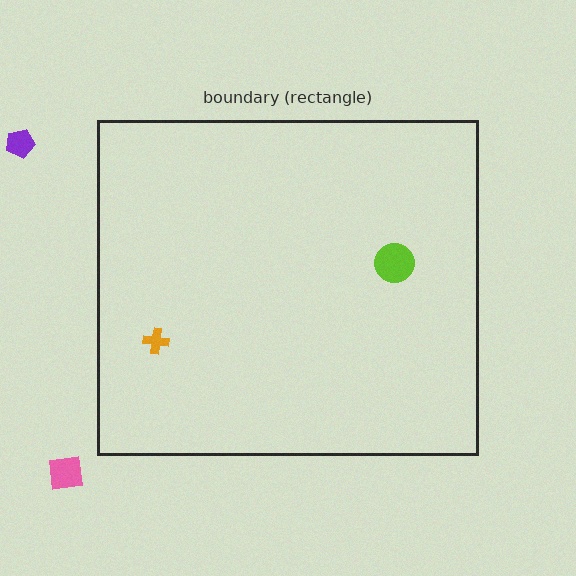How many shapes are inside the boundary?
2 inside, 2 outside.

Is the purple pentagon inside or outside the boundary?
Outside.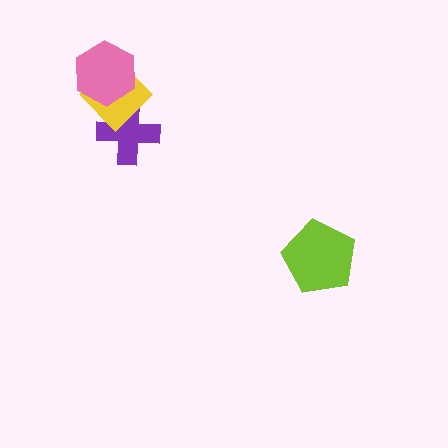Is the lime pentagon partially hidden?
No, no other shape covers it.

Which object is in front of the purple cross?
The yellow diamond is in front of the purple cross.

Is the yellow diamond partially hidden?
Yes, it is partially covered by another shape.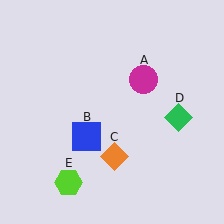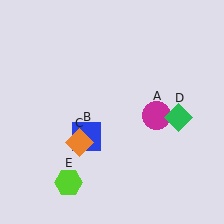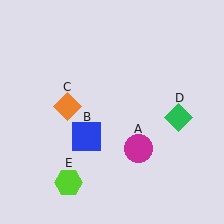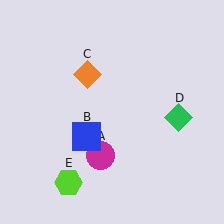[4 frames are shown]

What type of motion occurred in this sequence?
The magenta circle (object A), orange diamond (object C) rotated clockwise around the center of the scene.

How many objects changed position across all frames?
2 objects changed position: magenta circle (object A), orange diamond (object C).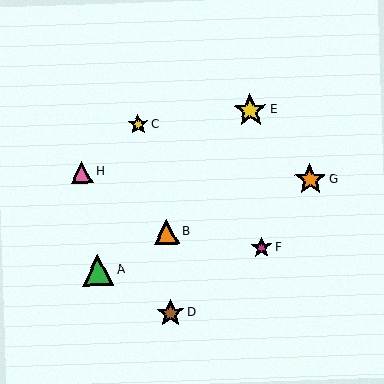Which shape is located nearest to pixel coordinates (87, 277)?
The green triangle (labeled A) at (98, 270) is nearest to that location.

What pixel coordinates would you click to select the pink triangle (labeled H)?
Click at (82, 172) to select the pink triangle H.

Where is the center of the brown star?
The center of the brown star is at (171, 313).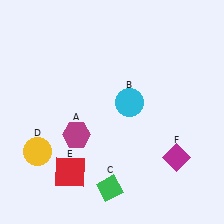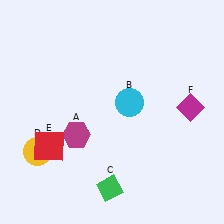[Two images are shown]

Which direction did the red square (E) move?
The red square (E) moved up.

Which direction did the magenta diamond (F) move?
The magenta diamond (F) moved up.